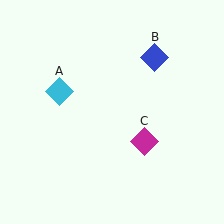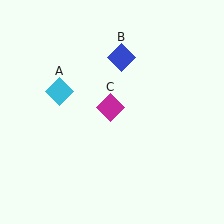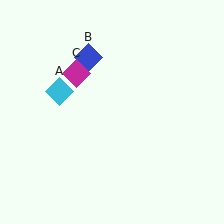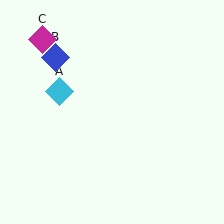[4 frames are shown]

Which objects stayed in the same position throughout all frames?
Cyan diamond (object A) remained stationary.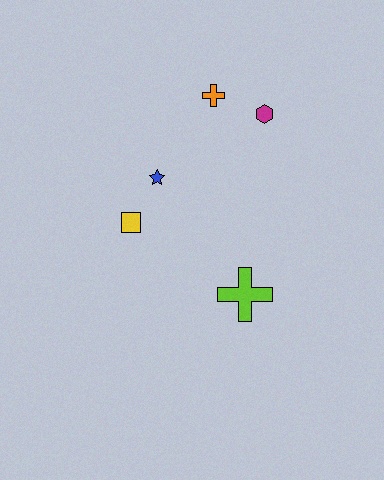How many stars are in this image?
There is 1 star.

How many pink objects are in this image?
There are no pink objects.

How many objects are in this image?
There are 5 objects.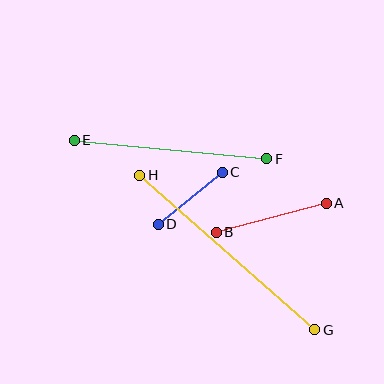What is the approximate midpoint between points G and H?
The midpoint is at approximately (227, 253) pixels.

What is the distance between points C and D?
The distance is approximately 82 pixels.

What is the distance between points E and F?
The distance is approximately 193 pixels.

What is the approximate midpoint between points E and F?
The midpoint is at approximately (170, 150) pixels.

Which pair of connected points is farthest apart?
Points G and H are farthest apart.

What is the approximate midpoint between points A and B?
The midpoint is at approximately (271, 218) pixels.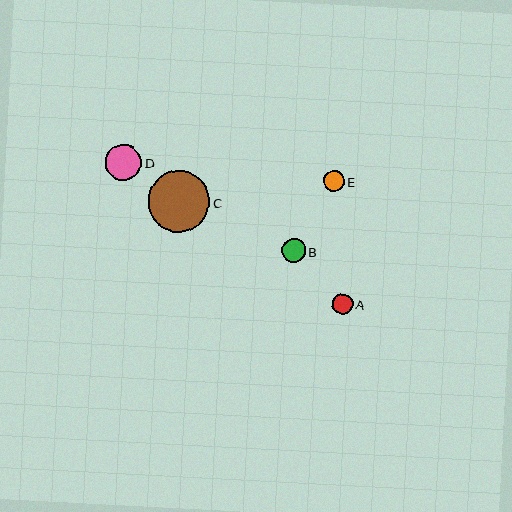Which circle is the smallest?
Circle A is the smallest with a size of approximately 20 pixels.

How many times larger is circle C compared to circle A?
Circle C is approximately 3.0 times the size of circle A.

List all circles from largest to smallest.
From largest to smallest: C, D, B, E, A.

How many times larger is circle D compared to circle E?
Circle D is approximately 1.8 times the size of circle E.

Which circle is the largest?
Circle C is the largest with a size of approximately 61 pixels.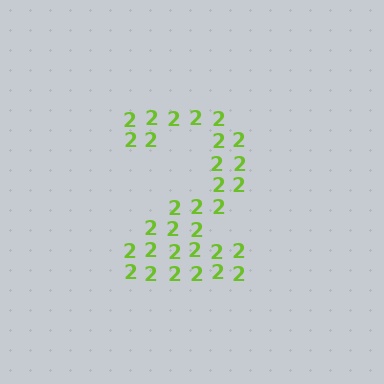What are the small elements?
The small elements are digit 2's.